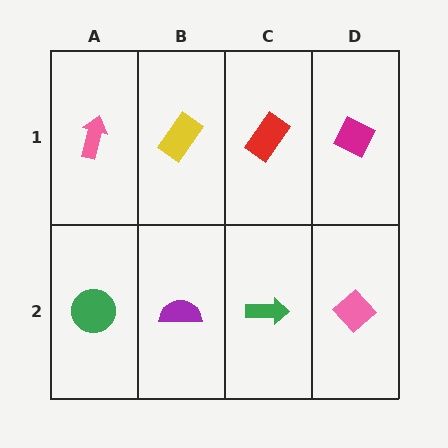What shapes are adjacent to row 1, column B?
A purple semicircle (row 2, column B), a pink arrow (row 1, column A), a red rectangle (row 1, column C).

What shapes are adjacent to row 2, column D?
A magenta diamond (row 1, column D), a green arrow (row 2, column C).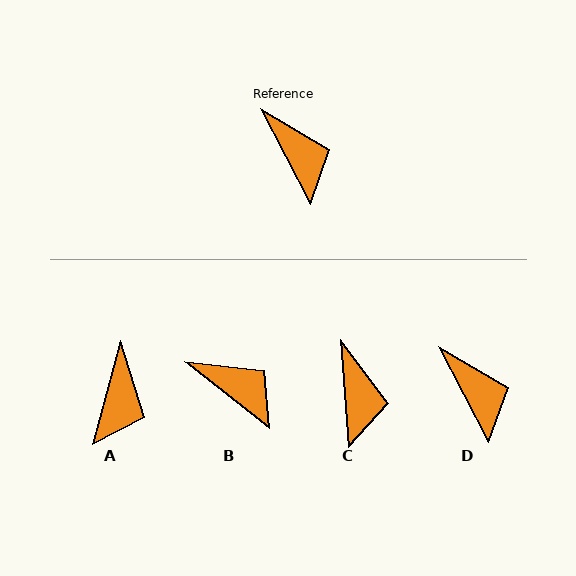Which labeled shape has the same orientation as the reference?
D.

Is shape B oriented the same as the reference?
No, it is off by about 24 degrees.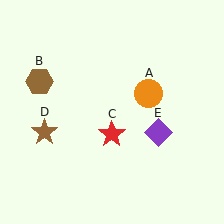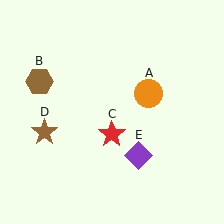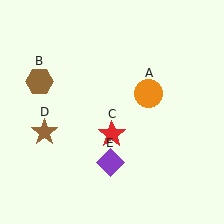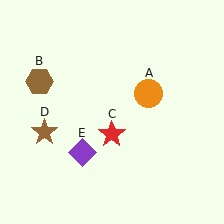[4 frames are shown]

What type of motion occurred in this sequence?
The purple diamond (object E) rotated clockwise around the center of the scene.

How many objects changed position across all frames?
1 object changed position: purple diamond (object E).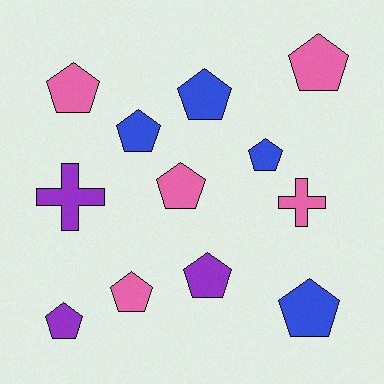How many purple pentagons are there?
There are 2 purple pentagons.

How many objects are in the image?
There are 12 objects.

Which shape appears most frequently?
Pentagon, with 10 objects.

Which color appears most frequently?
Pink, with 5 objects.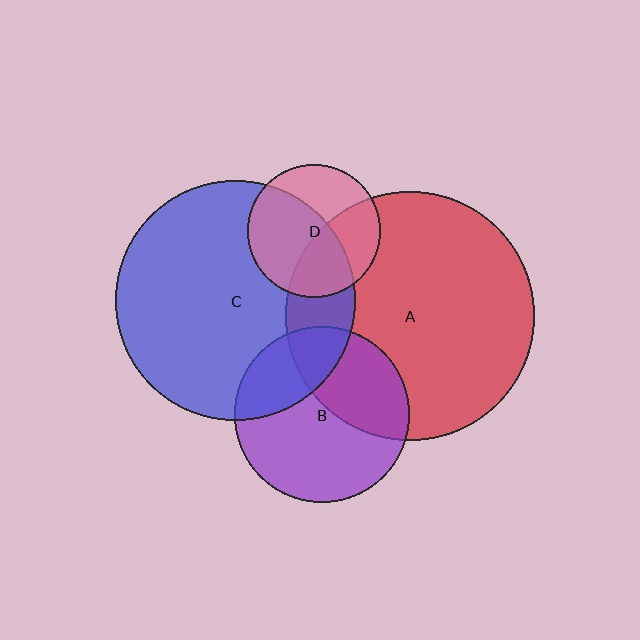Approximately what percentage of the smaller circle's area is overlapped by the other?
Approximately 60%.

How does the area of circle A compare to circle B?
Approximately 2.0 times.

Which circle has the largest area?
Circle A (red).